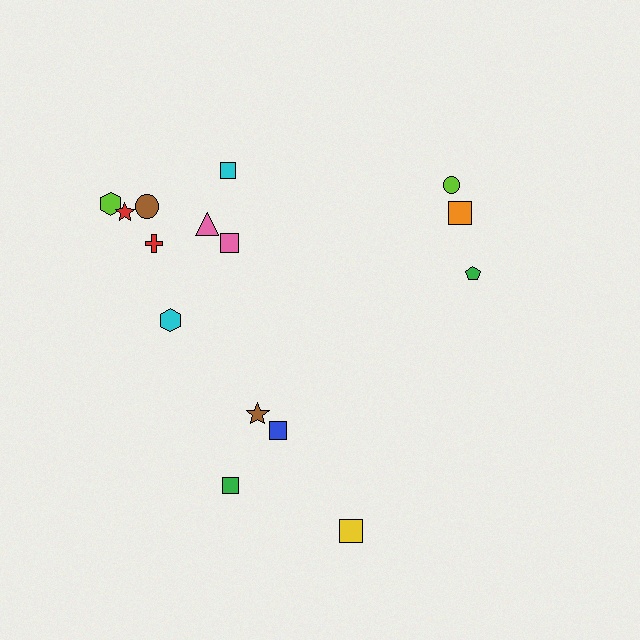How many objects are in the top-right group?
There are 3 objects.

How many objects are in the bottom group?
There are 4 objects.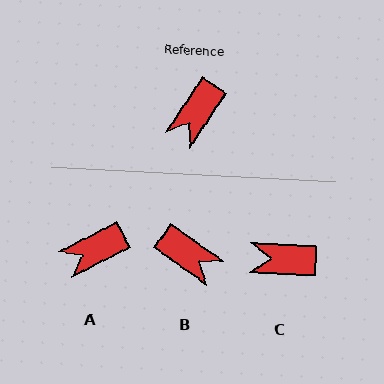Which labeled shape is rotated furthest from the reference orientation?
B, about 88 degrees away.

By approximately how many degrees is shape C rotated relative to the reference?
Approximately 58 degrees clockwise.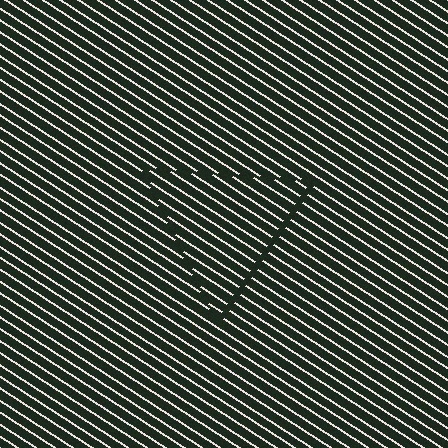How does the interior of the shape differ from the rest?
The interior of the shape contains the same grating, shifted by half a period — the contour is defined by the phase discontinuity where line-ends from the inner and outer gratings abut.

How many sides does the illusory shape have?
3 sides — the line-ends trace a triangle.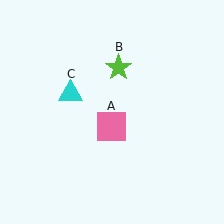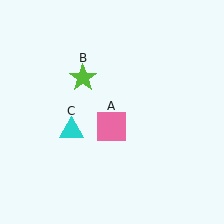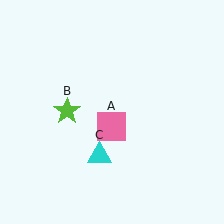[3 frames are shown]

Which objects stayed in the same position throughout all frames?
Pink square (object A) remained stationary.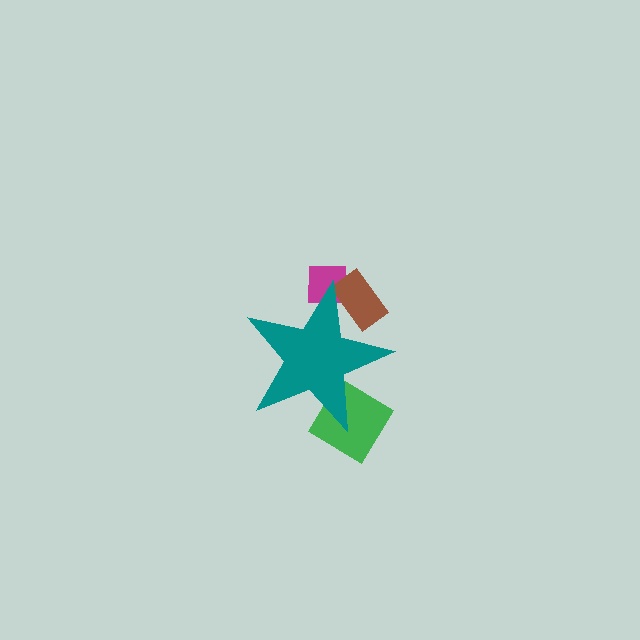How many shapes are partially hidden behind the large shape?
3 shapes are partially hidden.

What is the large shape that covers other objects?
A teal star.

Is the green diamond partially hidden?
Yes, the green diamond is partially hidden behind the teal star.